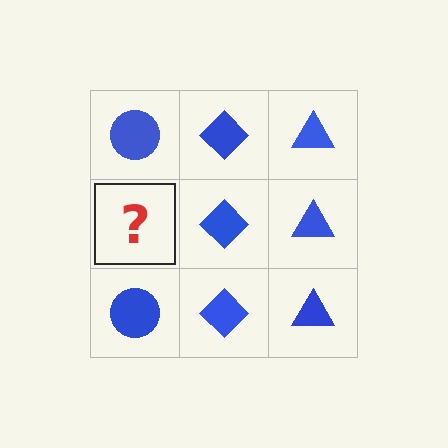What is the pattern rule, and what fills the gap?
The rule is that each column has a consistent shape. The gap should be filled with a blue circle.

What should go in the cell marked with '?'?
The missing cell should contain a blue circle.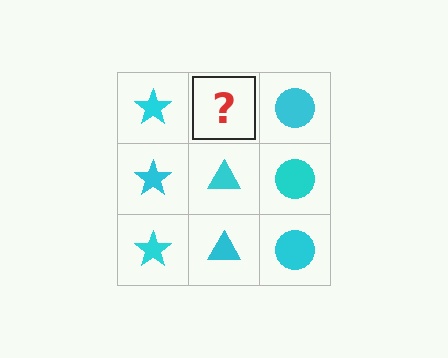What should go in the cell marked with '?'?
The missing cell should contain a cyan triangle.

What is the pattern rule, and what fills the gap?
The rule is that each column has a consistent shape. The gap should be filled with a cyan triangle.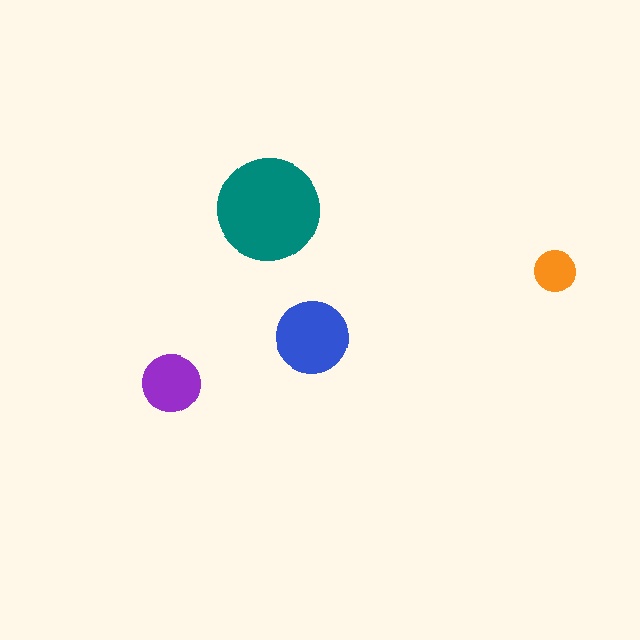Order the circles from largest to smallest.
the teal one, the blue one, the purple one, the orange one.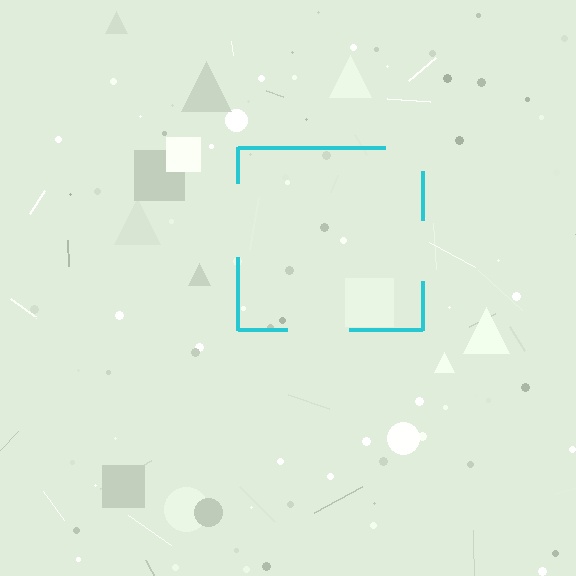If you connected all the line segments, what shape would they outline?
They would outline a square.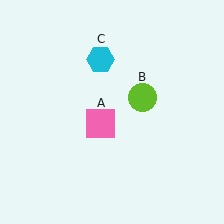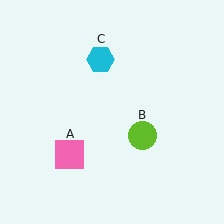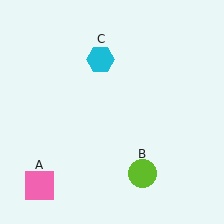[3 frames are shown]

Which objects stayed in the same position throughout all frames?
Cyan hexagon (object C) remained stationary.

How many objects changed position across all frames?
2 objects changed position: pink square (object A), lime circle (object B).